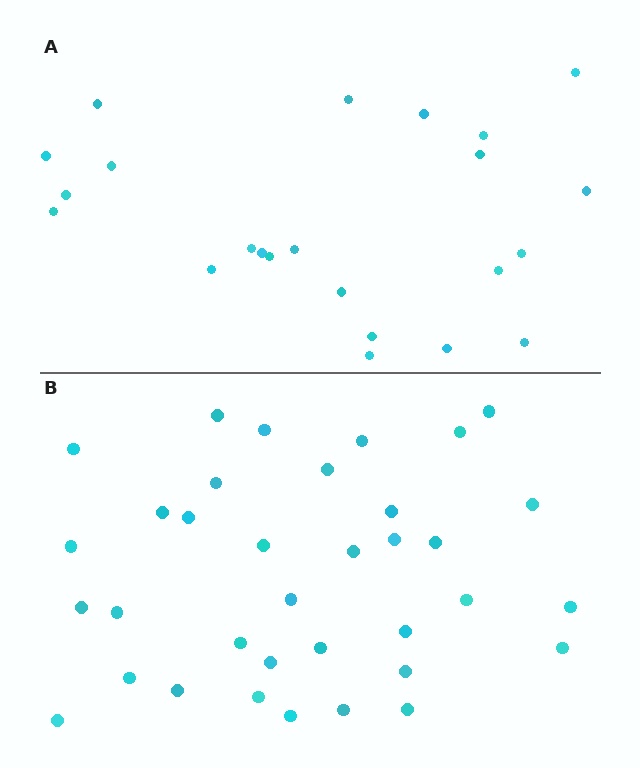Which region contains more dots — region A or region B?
Region B (the bottom region) has more dots.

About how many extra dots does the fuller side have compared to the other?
Region B has roughly 12 or so more dots than region A.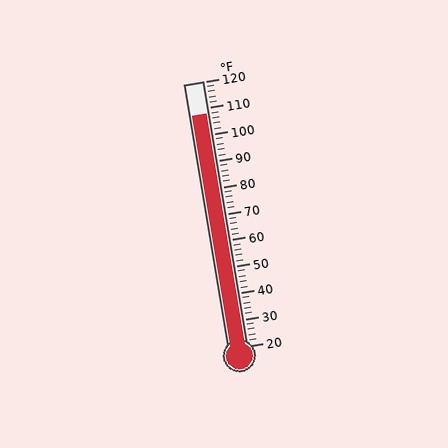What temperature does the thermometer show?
The thermometer shows approximately 108°F.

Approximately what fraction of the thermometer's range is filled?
The thermometer is filled to approximately 90% of its range.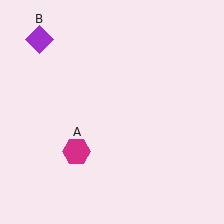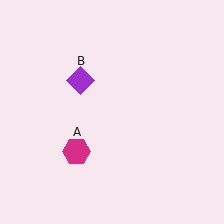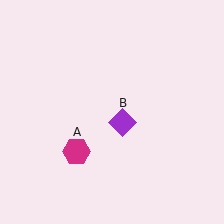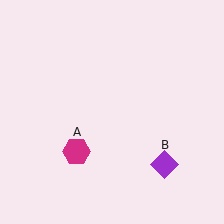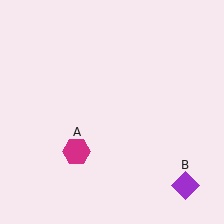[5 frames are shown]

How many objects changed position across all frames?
1 object changed position: purple diamond (object B).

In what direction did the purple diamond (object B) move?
The purple diamond (object B) moved down and to the right.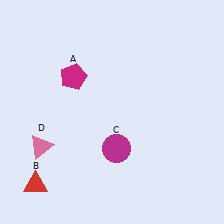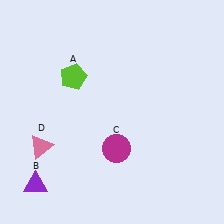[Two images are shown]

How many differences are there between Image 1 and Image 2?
There are 2 differences between the two images.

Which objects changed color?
A changed from magenta to lime. B changed from red to purple.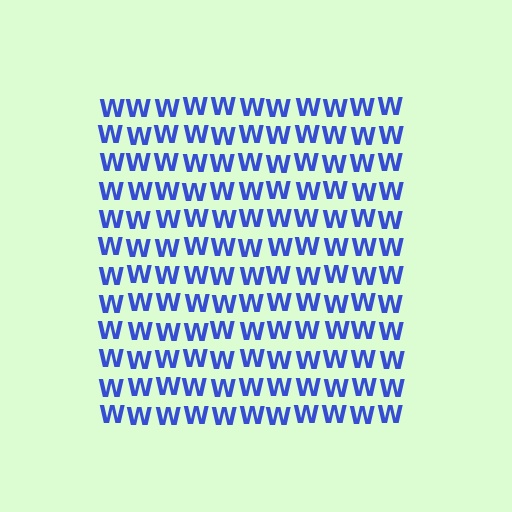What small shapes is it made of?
It is made of small letter W's.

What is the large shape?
The large shape is a square.